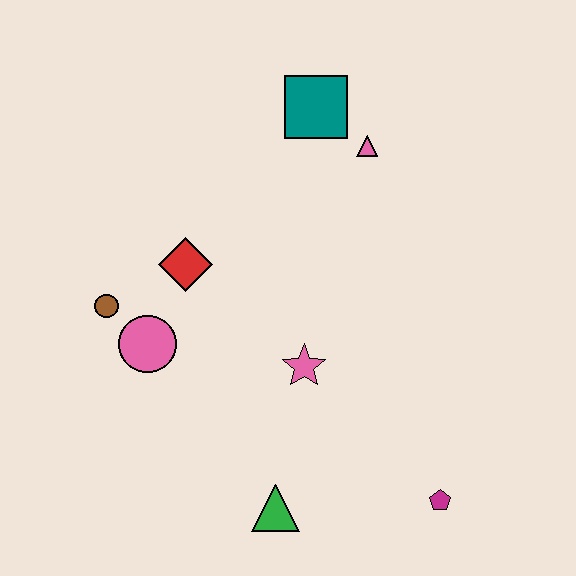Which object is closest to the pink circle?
The brown circle is closest to the pink circle.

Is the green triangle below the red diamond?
Yes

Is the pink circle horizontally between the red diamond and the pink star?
No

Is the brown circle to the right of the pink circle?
No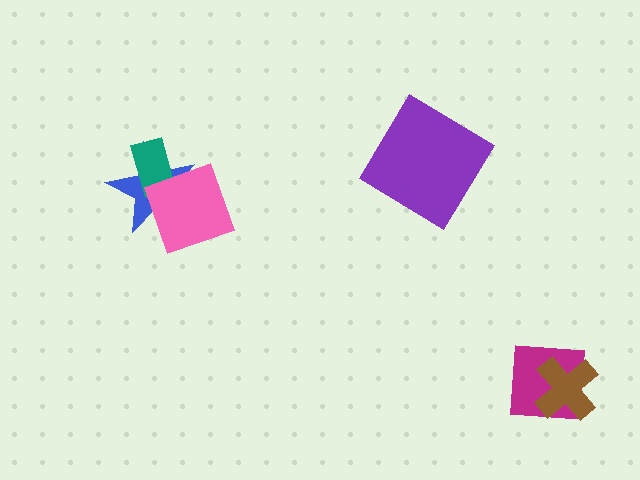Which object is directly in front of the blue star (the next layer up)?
The teal rectangle is directly in front of the blue star.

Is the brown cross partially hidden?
No, no other shape covers it.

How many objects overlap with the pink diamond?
2 objects overlap with the pink diamond.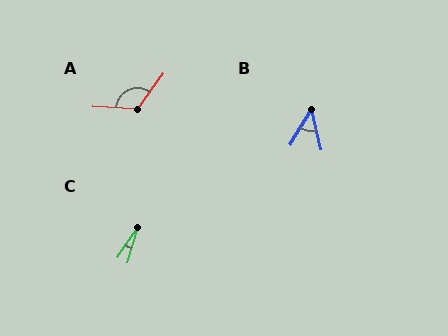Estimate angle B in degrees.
Approximately 45 degrees.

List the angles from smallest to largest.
C (17°), B (45°), A (123°).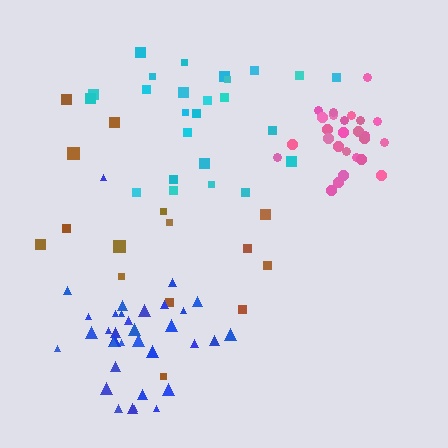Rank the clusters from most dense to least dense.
pink, blue, cyan, brown.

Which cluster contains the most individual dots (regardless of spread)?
Blue (34).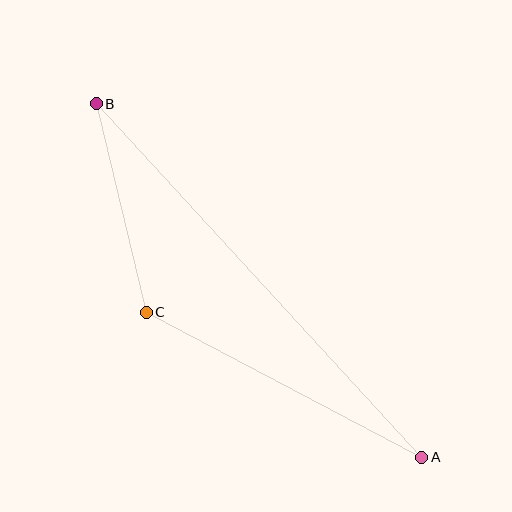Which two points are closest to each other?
Points B and C are closest to each other.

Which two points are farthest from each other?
Points A and B are farthest from each other.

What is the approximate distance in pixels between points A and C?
The distance between A and C is approximately 312 pixels.